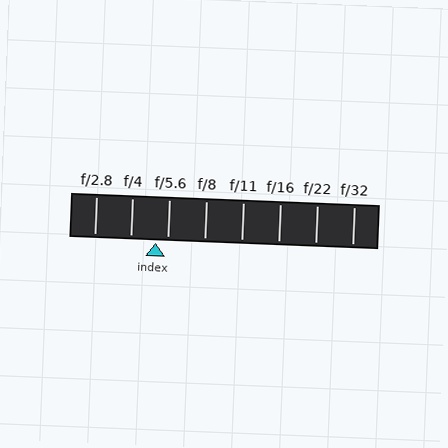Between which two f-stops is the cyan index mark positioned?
The index mark is between f/4 and f/5.6.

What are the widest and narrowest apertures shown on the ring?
The widest aperture shown is f/2.8 and the narrowest is f/32.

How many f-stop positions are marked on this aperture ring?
There are 8 f-stop positions marked.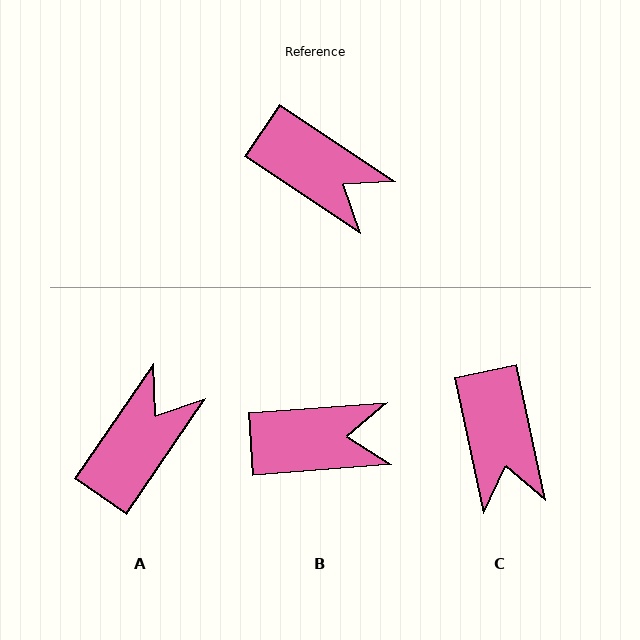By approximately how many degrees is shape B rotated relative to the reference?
Approximately 38 degrees counter-clockwise.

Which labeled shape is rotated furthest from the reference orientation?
A, about 89 degrees away.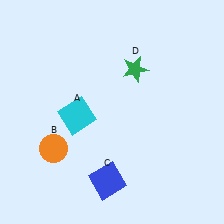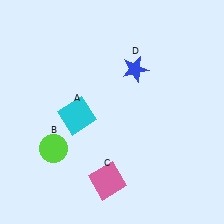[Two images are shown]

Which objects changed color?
B changed from orange to lime. C changed from blue to pink. D changed from green to blue.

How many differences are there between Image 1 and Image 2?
There are 3 differences between the two images.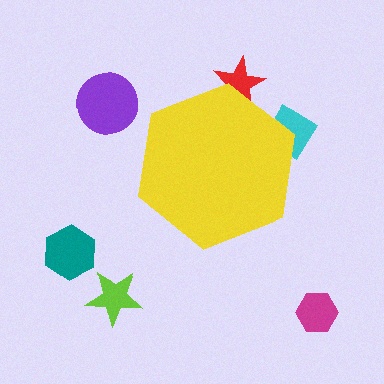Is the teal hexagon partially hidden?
No, the teal hexagon is fully visible.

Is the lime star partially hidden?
No, the lime star is fully visible.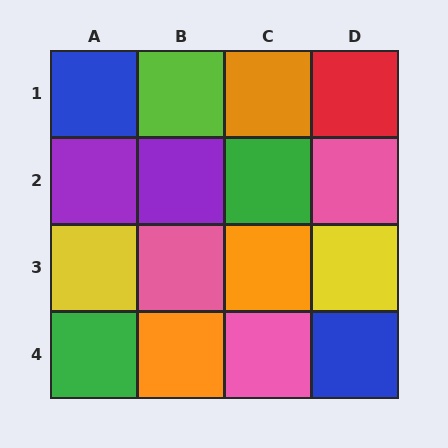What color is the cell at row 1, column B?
Lime.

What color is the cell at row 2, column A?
Purple.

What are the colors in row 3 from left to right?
Yellow, pink, orange, yellow.